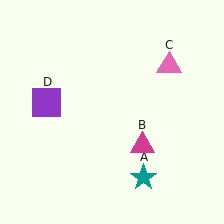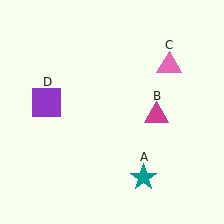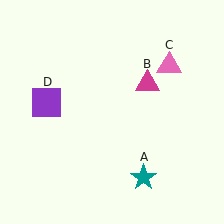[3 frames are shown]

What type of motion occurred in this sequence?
The magenta triangle (object B) rotated counterclockwise around the center of the scene.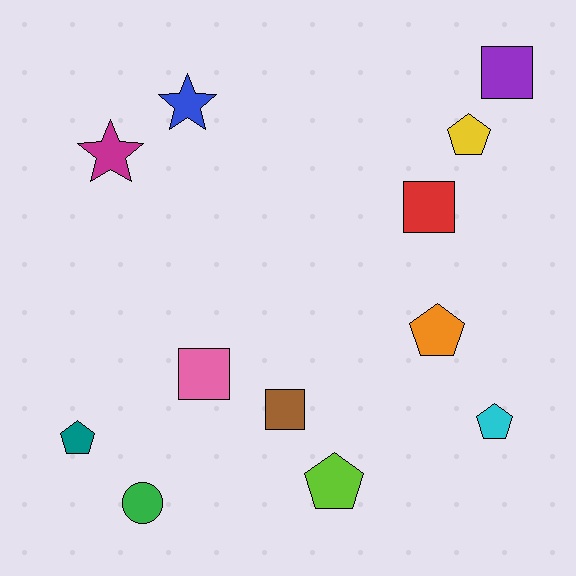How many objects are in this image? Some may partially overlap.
There are 12 objects.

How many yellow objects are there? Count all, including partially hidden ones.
There is 1 yellow object.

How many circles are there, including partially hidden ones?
There is 1 circle.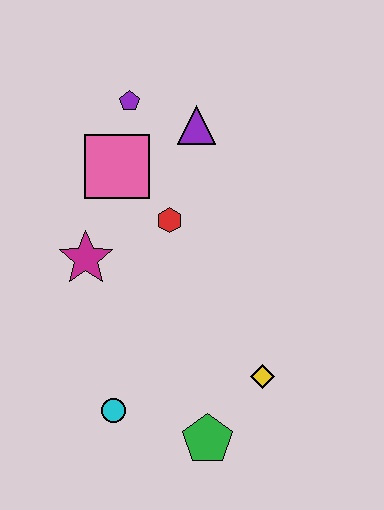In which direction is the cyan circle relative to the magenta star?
The cyan circle is below the magenta star.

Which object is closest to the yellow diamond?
The green pentagon is closest to the yellow diamond.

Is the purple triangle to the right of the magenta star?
Yes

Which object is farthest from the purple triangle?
The green pentagon is farthest from the purple triangle.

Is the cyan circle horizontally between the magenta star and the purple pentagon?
Yes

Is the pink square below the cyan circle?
No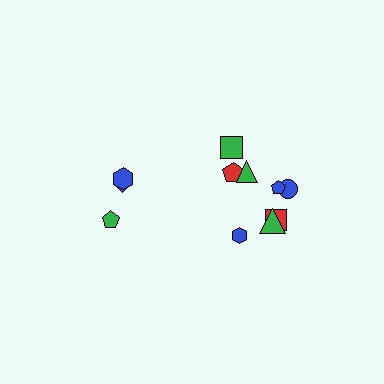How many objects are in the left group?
There are 3 objects.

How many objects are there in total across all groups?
There are 11 objects.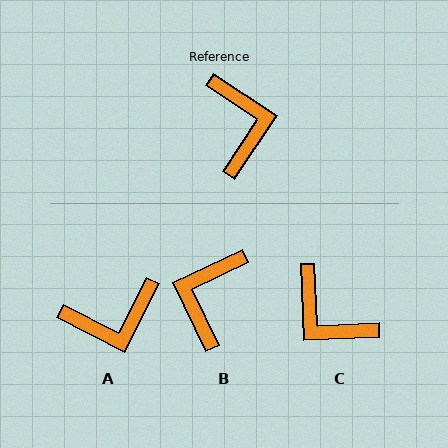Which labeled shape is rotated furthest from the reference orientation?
B, about 149 degrees away.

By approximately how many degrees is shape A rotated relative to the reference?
Approximately 83 degrees clockwise.